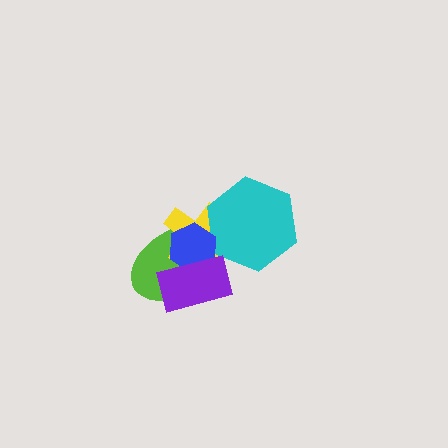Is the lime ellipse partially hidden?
Yes, it is partially covered by another shape.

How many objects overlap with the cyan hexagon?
3 objects overlap with the cyan hexagon.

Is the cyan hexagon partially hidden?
Yes, it is partially covered by another shape.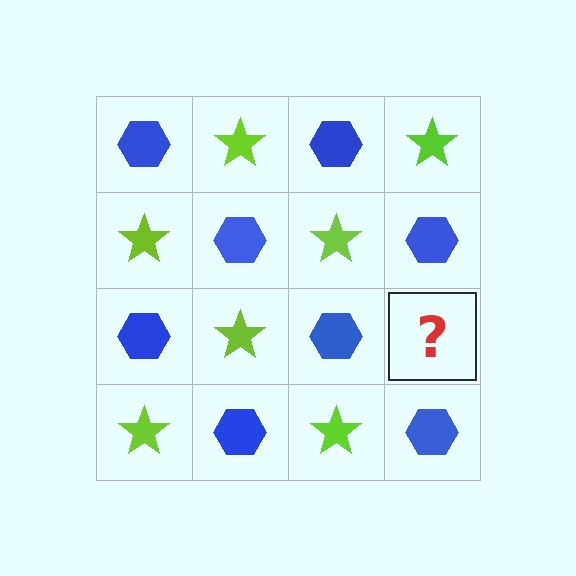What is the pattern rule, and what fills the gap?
The rule is that it alternates blue hexagon and lime star in a checkerboard pattern. The gap should be filled with a lime star.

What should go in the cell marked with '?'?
The missing cell should contain a lime star.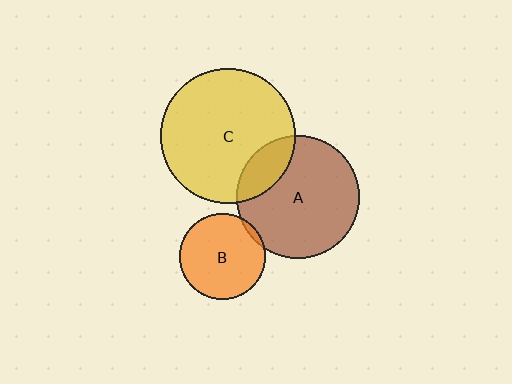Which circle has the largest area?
Circle C (yellow).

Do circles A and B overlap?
Yes.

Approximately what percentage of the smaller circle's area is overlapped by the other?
Approximately 5%.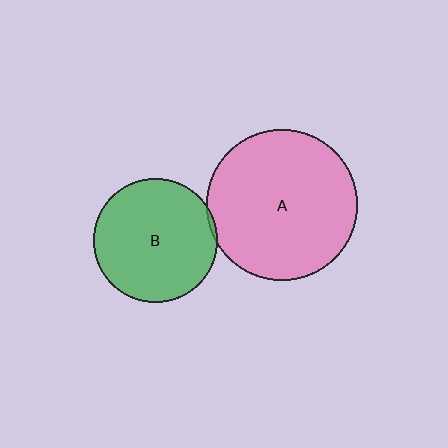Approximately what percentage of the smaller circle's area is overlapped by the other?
Approximately 5%.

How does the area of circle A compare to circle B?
Approximately 1.5 times.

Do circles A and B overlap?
Yes.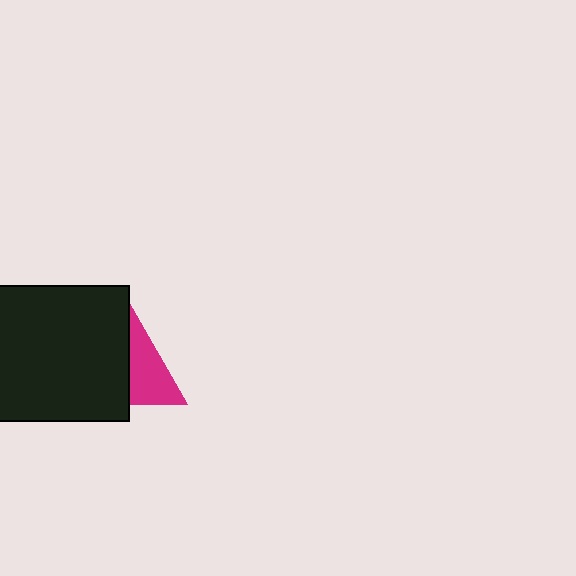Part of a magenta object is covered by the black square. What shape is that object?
It is a triangle.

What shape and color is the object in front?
The object in front is a black square.